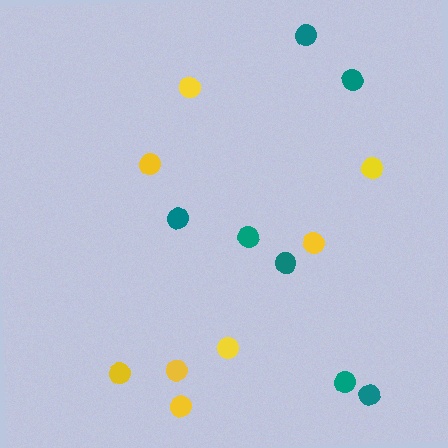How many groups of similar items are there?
There are 2 groups: one group of yellow circles (8) and one group of teal circles (7).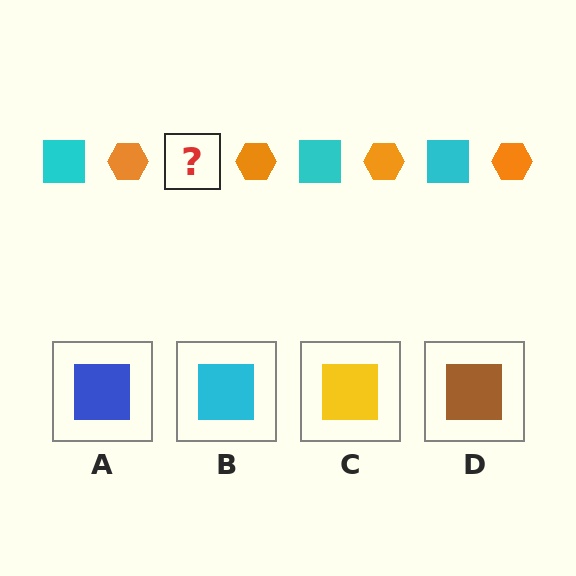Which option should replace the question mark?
Option B.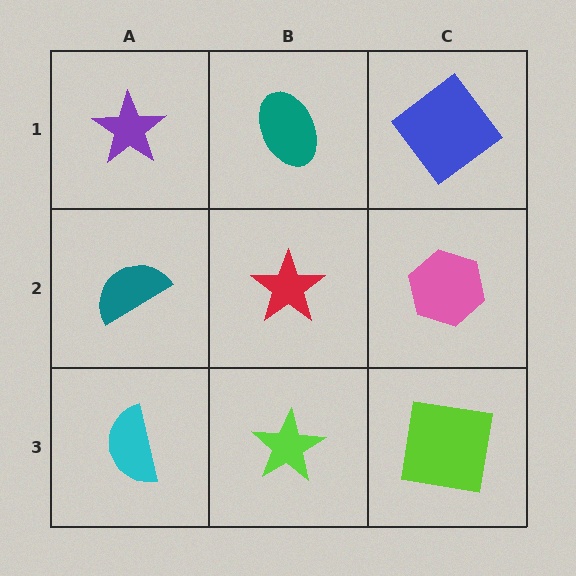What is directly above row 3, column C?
A pink hexagon.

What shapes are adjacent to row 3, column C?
A pink hexagon (row 2, column C), a lime star (row 3, column B).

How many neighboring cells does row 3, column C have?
2.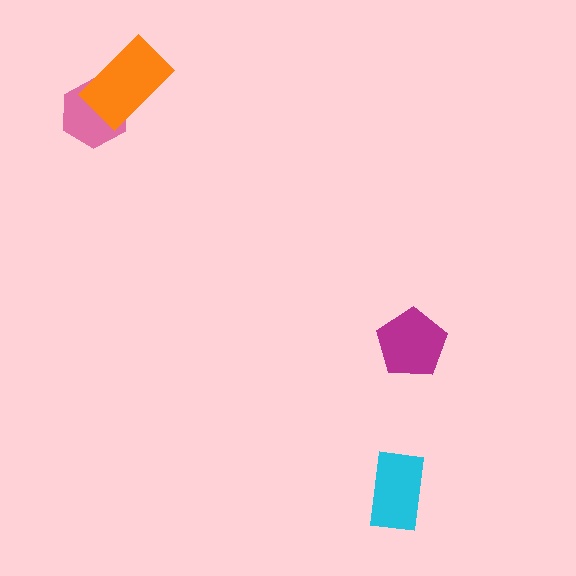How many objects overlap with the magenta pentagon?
0 objects overlap with the magenta pentagon.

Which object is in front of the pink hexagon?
The orange rectangle is in front of the pink hexagon.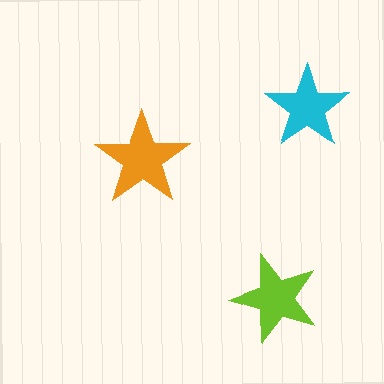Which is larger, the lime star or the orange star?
The orange one.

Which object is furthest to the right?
The cyan star is rightmost.